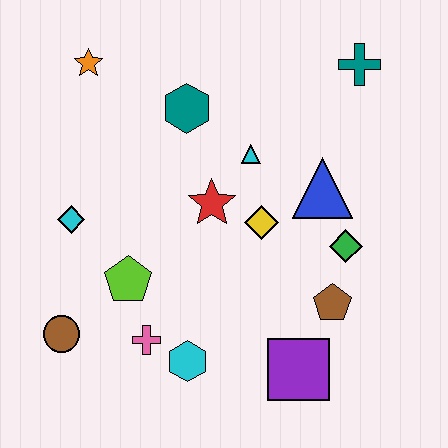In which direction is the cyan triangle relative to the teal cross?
The cyan triangle is to the left of the teal cross.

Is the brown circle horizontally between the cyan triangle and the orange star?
No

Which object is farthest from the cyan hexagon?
The teal cross is farthest from the cyan hexagon.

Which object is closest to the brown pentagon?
The green diamond is closest to the brown pentagon.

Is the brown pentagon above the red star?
No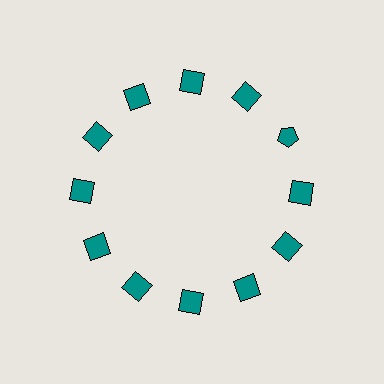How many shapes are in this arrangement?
There are 12 shapes arranged in a ring pattern.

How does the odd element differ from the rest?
It has a different shape: pentagon instead of square.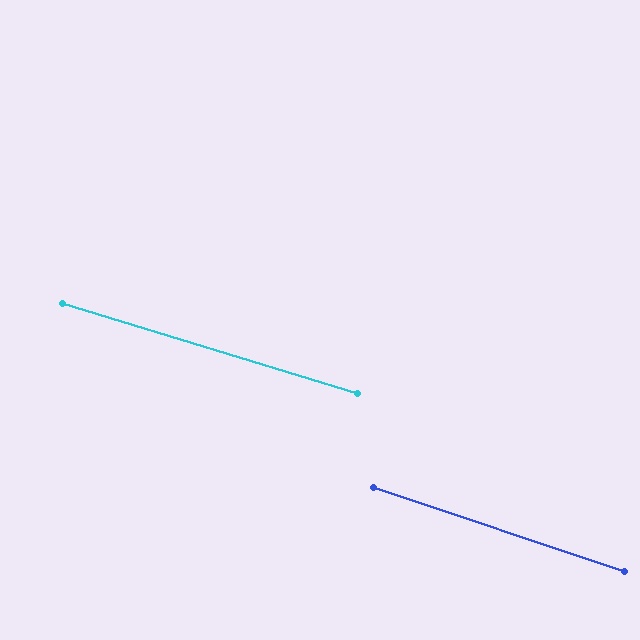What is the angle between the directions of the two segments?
Approximately 2 degrees.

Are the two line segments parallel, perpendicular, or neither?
Parallel — their directions differ by only 1.5°.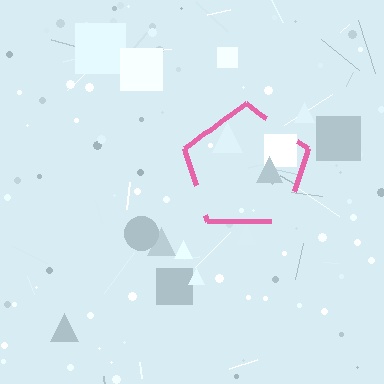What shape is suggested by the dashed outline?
The dashed outline suggests a pentagon.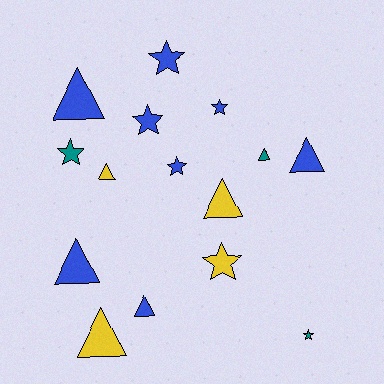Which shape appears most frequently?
Triangle, with 8 objects.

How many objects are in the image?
There are 15 objects.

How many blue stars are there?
There are 4 blue stars.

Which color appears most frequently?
Blue, with 8 objects.